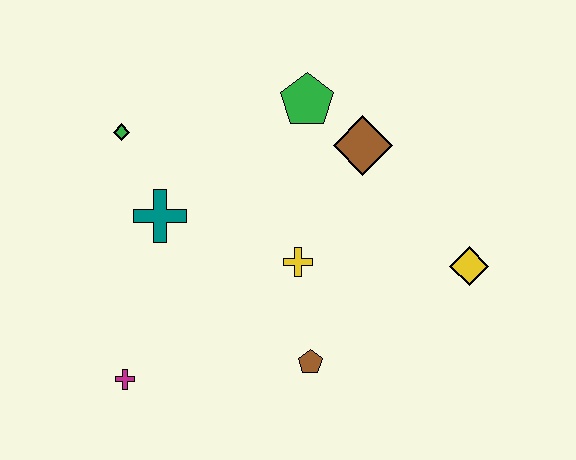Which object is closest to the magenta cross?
The teal cross is closest to the magenta cross.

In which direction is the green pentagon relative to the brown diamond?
The green pentagon is to the left of the brown diamond.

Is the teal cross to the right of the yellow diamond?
No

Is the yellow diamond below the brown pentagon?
No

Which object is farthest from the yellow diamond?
The green diamond is farthest from the yellow diamond.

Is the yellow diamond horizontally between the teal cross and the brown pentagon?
No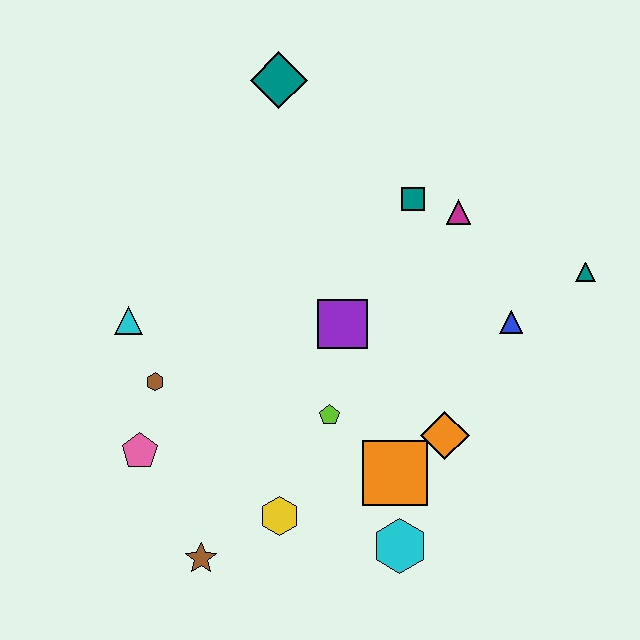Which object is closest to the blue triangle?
The teal triangle is closest to the blue triangle.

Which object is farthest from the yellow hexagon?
The teal diamond is farthest from the yellow hexagon.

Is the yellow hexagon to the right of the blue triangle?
No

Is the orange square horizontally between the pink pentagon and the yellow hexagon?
No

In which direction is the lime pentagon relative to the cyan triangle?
The lime pentagon is to the right of the cyan triangle.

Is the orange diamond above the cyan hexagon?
Yes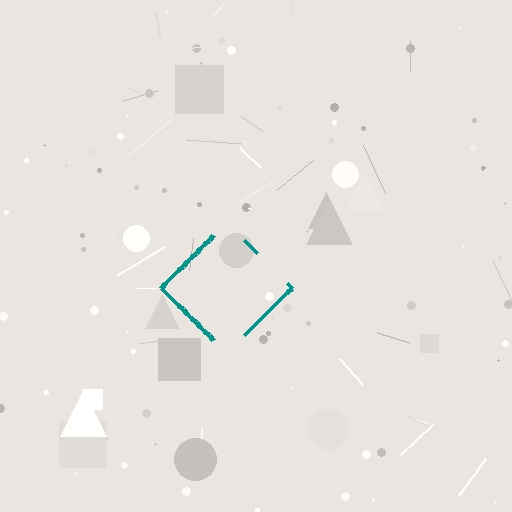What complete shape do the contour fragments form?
The contour fragments form a diamond.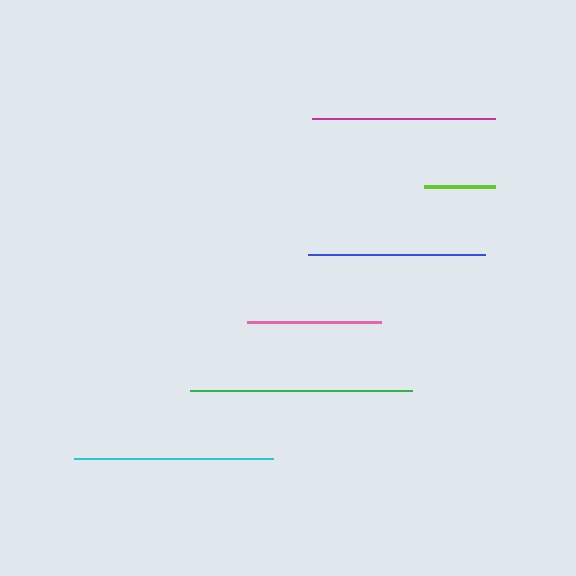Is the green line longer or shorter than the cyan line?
The green line is longer than the cyan line.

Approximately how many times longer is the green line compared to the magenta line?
The green line is approximately 1.2 times the length of the magenta line.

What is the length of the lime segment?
The lime segment is approximately 71 pixels long.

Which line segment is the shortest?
The lime line is the shortest at approximately 71 pixels.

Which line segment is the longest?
The green line is the longest at approximately 223 pixels.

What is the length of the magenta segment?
The magenta segment is approximately 184 pixels long.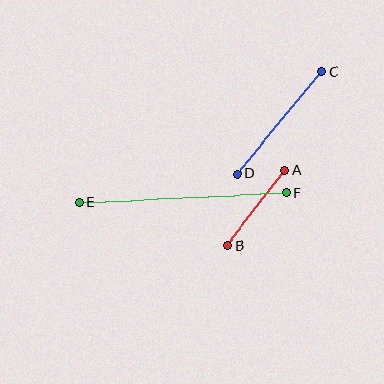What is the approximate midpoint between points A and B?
The midpoint is at approximately (256, 208) pixels.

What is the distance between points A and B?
The distance is approximately 94 pixels.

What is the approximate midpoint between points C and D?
The midpoint is at approximately (279, 123) pixels.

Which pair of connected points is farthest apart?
Points E and F are farthest apart.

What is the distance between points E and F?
The distance is approximately 207 pixels.